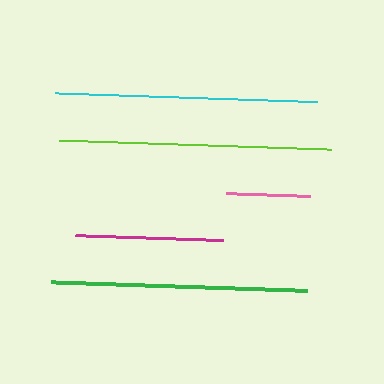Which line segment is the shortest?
The pink line is the shortest at approximately 84 pixels.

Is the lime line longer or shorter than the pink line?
The lime line is longer than the pink line.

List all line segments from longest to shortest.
From longest to shortest: lime, cyan, green, magenta, pink.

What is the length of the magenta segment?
The magenta segment is approximately 148 pixels long.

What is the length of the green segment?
The green segment is approximately 256 pixels long.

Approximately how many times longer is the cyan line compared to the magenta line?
The cyan line is approximately 1.8 times the length of the magenta line.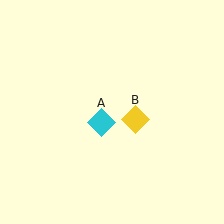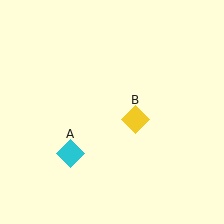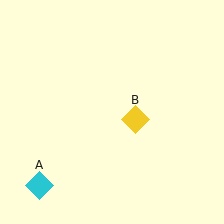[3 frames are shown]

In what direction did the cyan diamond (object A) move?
The cyan diamond (object A) moved down and to the left.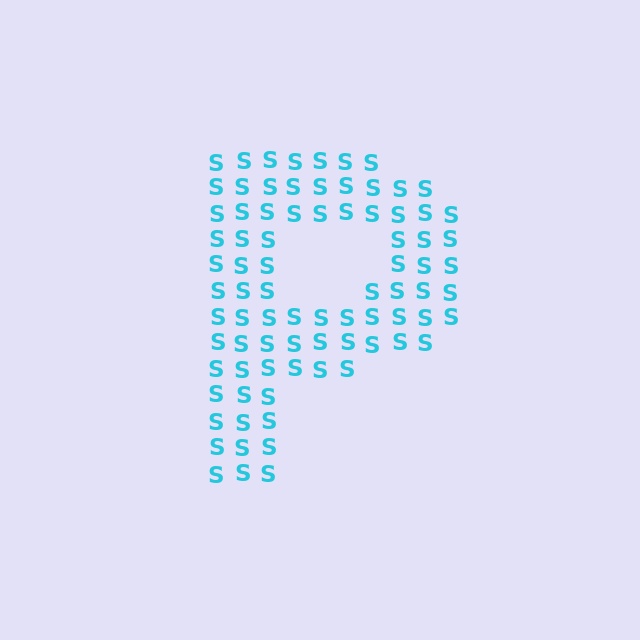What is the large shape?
The large shape is the letter P.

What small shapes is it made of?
It is made of small letter S's.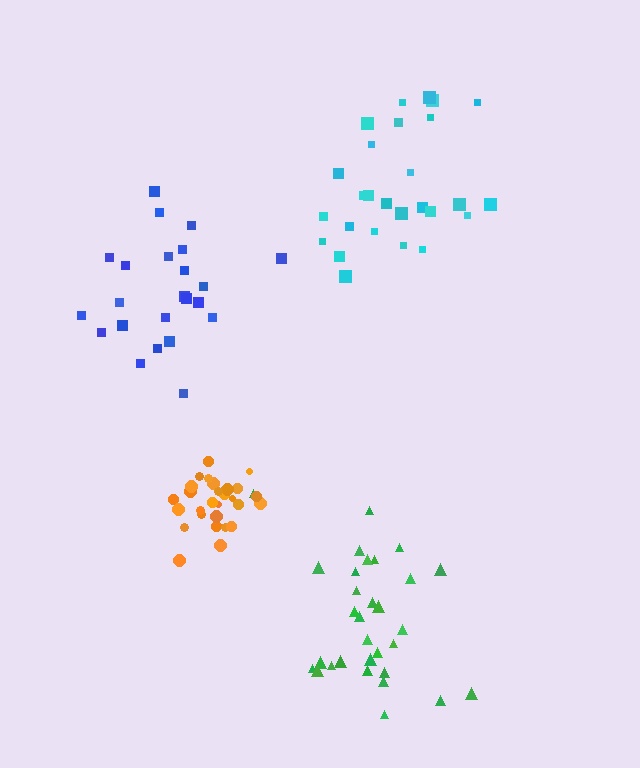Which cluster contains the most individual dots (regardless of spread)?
Green (31).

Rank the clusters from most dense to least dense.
orange, green, cyan, blue.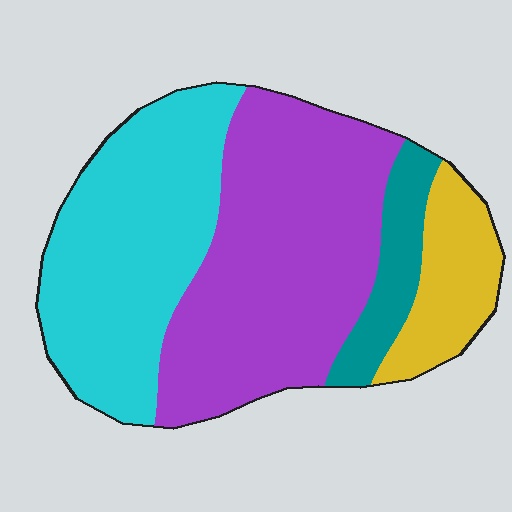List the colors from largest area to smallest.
From largest to smallest: purple, cyan, yellow, teal.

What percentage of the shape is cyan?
Cyan takes up about one third (1/3) of the shape.